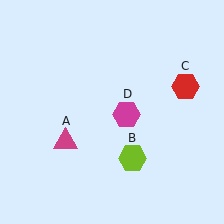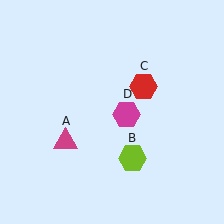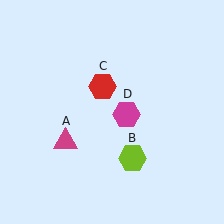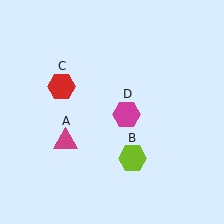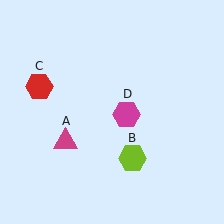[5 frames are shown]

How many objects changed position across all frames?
1 object changed position: red hexagon (object C).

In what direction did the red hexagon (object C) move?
The red hexagon (object C) moved left.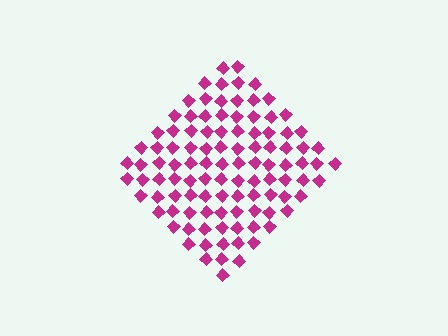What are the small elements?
The small elements are diamonds.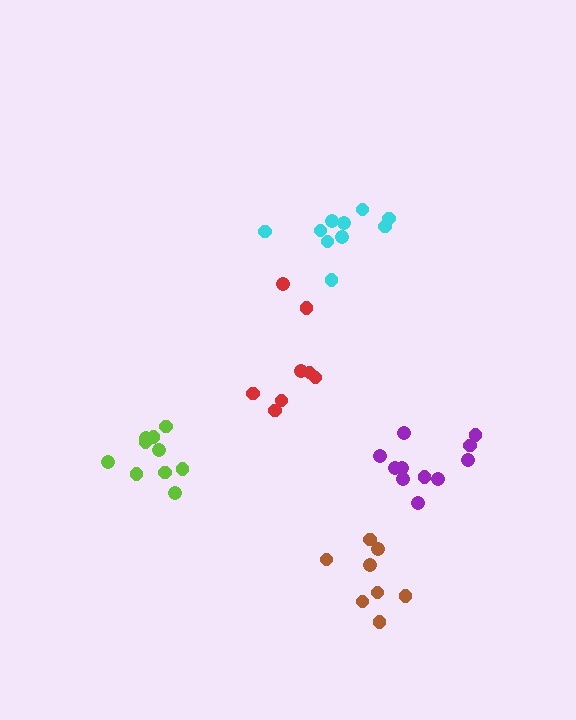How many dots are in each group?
Group 1: 10 dots, Group 2: 10 dots, Group 3: 8 dots, Group 4: 11 dots, Group 5: 8 dots (47 total).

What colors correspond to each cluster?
The clusters are colored: lime, cyan, red, purple, brown.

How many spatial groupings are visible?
There are 5 spatial groupings.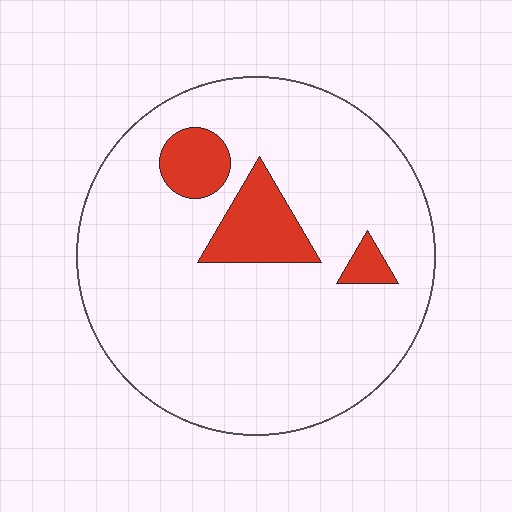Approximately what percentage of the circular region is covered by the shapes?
Approximately 10%.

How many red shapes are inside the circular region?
3.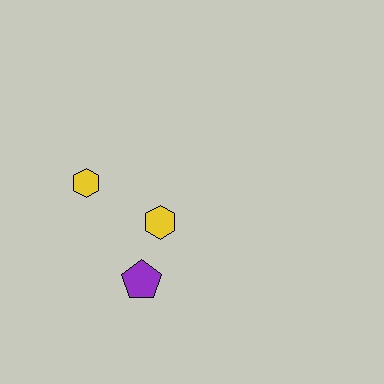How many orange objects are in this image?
There are no orange objects.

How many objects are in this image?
There are 3 objects.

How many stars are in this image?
There are no stars.